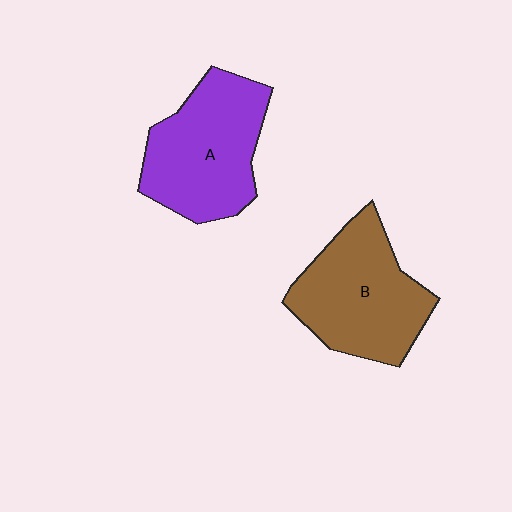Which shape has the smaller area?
Shape A (purple).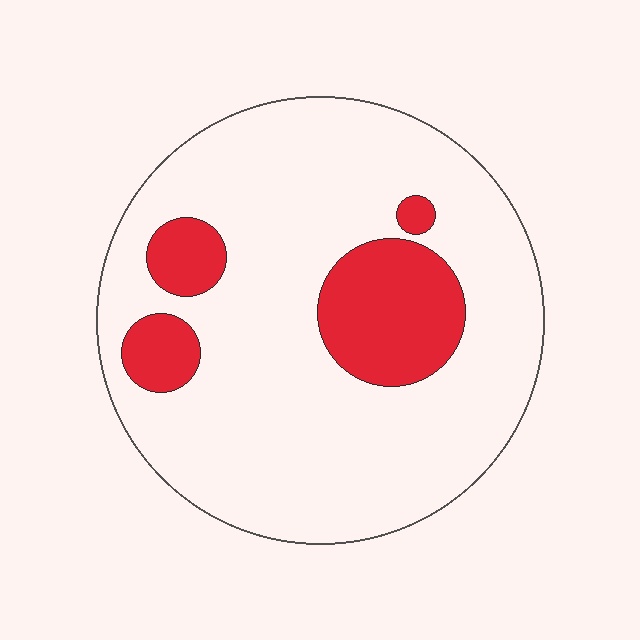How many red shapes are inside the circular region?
4.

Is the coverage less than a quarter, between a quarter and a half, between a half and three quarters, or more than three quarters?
Less than a quarter.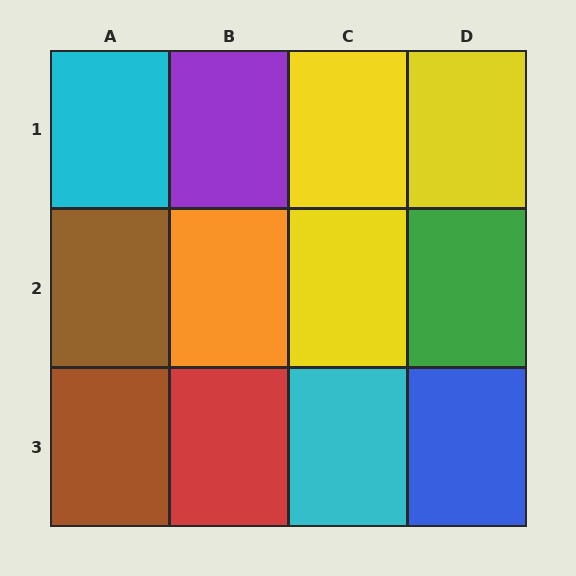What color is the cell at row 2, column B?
Orange.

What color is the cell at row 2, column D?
Green.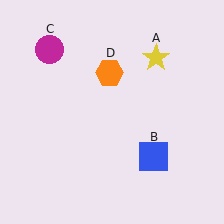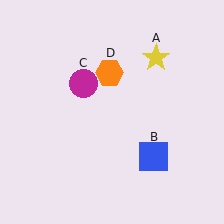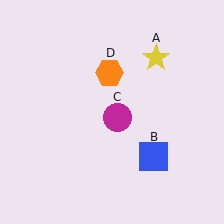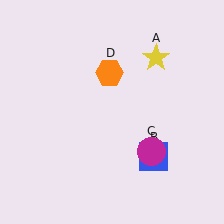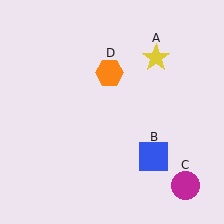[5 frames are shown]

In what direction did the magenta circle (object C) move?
The magenta circle (object C) moved down and to the right.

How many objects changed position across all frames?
1 object changed position: magenta circle (object C).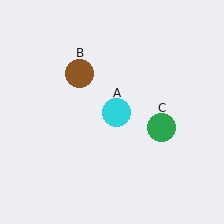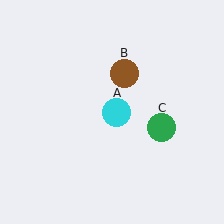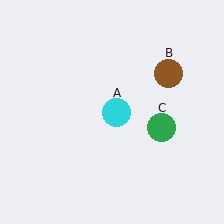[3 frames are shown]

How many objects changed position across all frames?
1 object changed position: brown circle (object B).